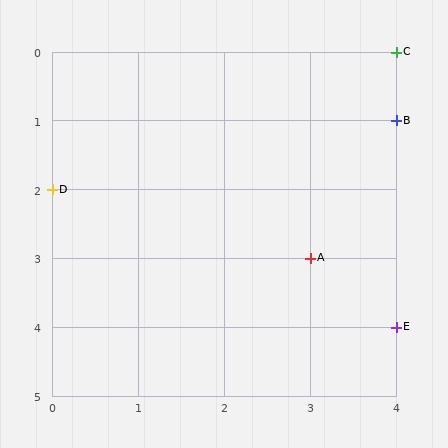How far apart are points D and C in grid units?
Points D and C are 4 columns and 2 rows apart (about 4.5 grid units diagonally).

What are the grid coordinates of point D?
Point D is at grid coordinates (0, 2).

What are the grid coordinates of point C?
Point C is at grid coordinates (4, 0).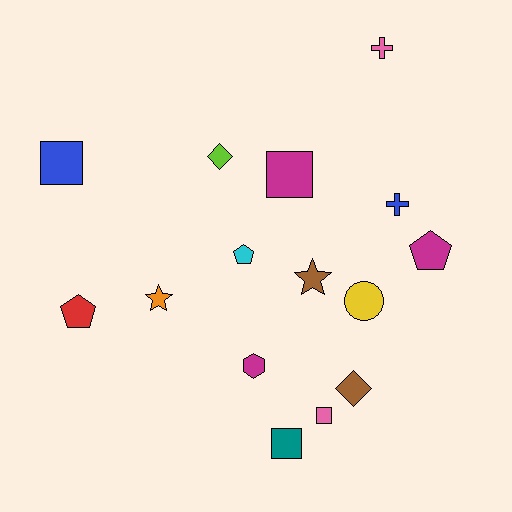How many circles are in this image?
There is 1 circle.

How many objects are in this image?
There are 15 objects.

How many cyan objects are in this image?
There is 1 cyan object.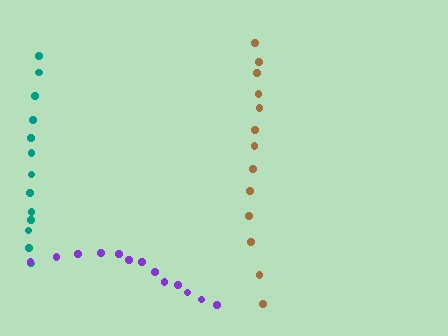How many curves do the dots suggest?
There are 3 distinct paths.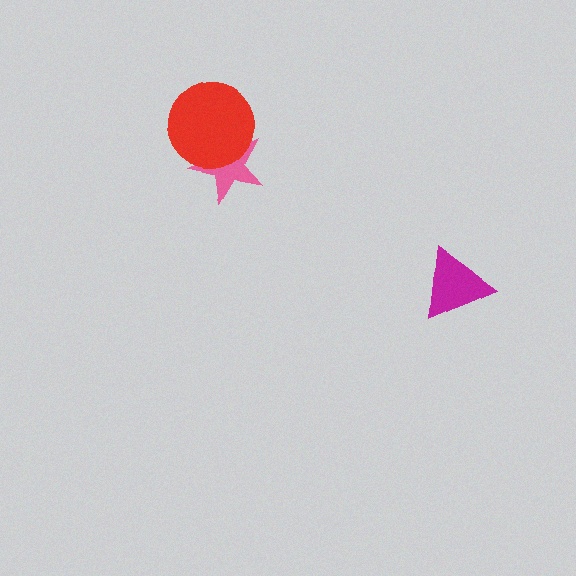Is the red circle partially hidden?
No, no other shape covers it.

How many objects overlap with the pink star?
1 object overlaps with the pink star.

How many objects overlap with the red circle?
1 object overlaps with the red circle.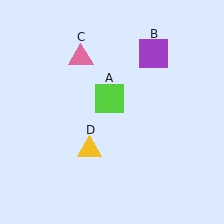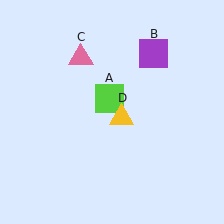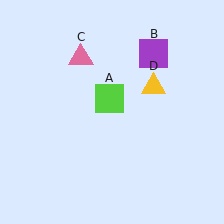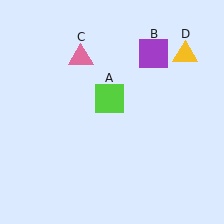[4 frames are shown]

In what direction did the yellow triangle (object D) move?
The yellow triangle (object D) moved up and to the right.